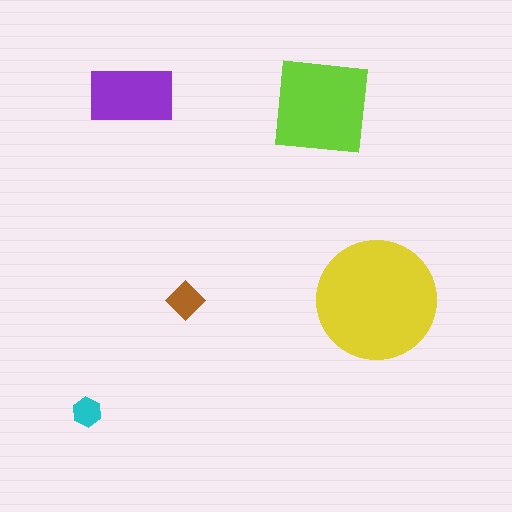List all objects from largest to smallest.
The yellow circle, the lime square, the purple rectangle, the brown diamond, the cyan hexagon.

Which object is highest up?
The purple rectangle is topmost.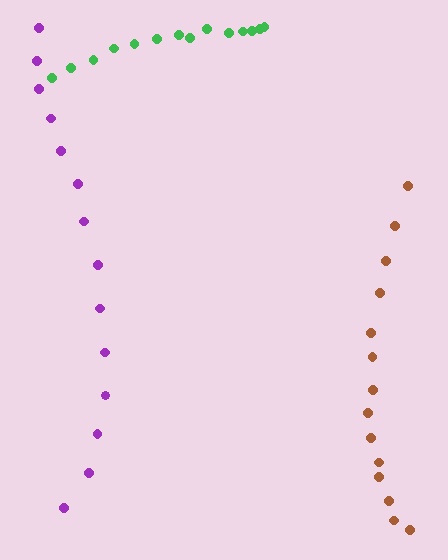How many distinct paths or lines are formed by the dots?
There are 3 distinct paths.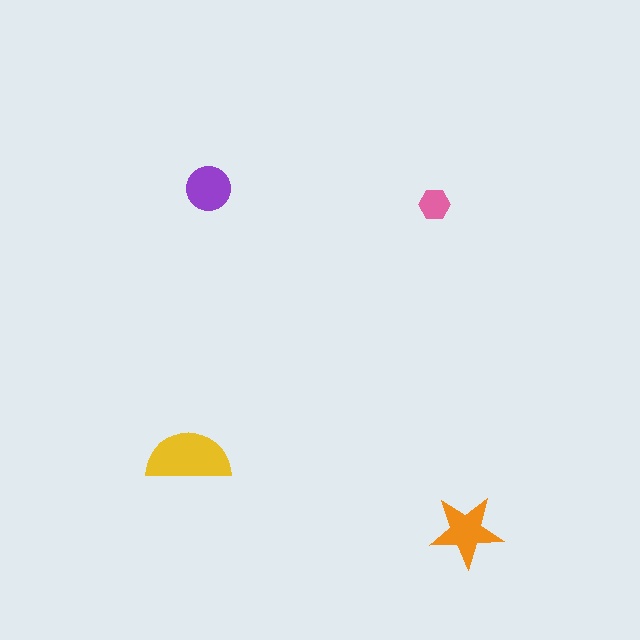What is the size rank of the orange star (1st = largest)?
2nd.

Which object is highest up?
The purple circle is topmost.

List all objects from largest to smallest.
The yellow semicircle, the orange star, the purple circle, the pink hexagon.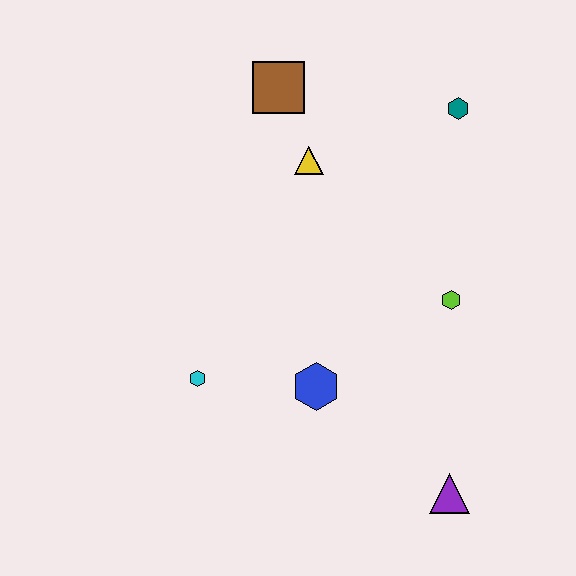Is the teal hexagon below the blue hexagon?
No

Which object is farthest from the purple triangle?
The brown square is farthest from the purple triangle.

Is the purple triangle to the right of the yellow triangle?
Yes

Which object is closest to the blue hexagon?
The cyan hexagon is closest to the blue hexagon.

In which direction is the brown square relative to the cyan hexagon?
The brown square is above the cyan hexagon.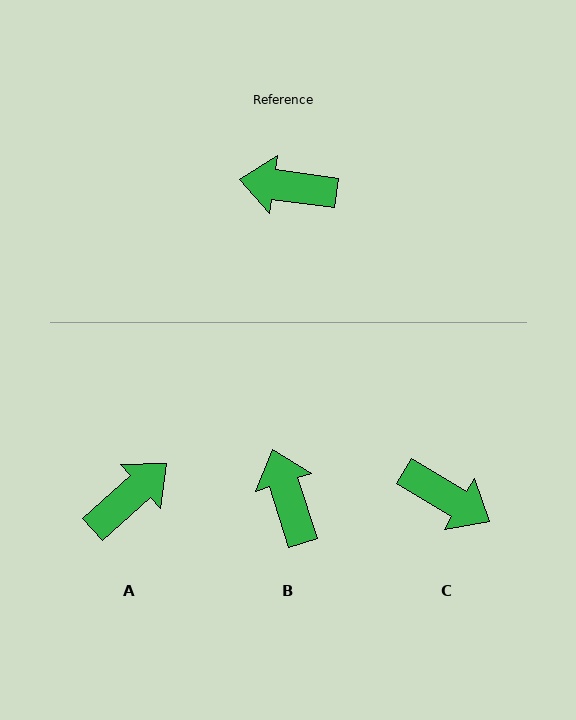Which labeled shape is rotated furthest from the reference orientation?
C, about 157 degrees away.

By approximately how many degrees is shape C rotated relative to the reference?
Approximately 157 degrees counter-clockwise.